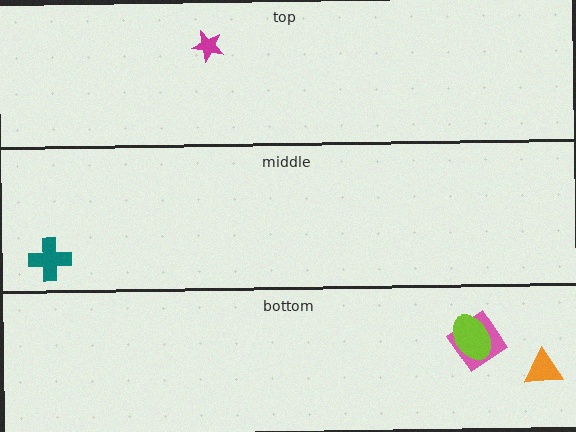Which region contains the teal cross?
The middle region.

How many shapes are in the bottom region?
3.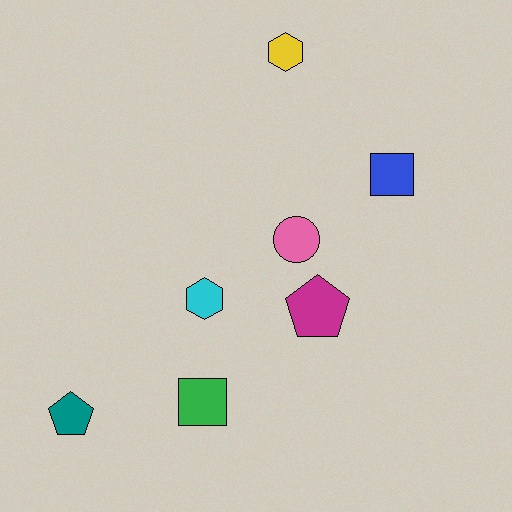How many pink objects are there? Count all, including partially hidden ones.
There is 1 pink object.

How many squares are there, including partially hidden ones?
There are 2 squares.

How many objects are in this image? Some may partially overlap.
There are 7 objects.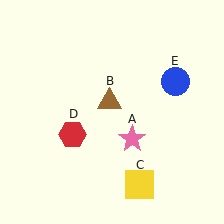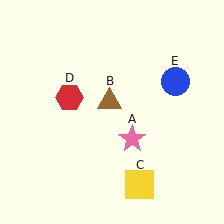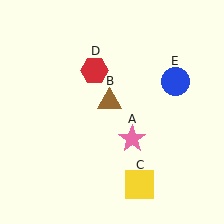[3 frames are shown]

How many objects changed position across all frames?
1 object changed position: red hexagon (object D).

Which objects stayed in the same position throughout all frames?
Pink star (object A) and brown triangle (object B) and yellow square (object C) and blue circle (object E) remained stationary.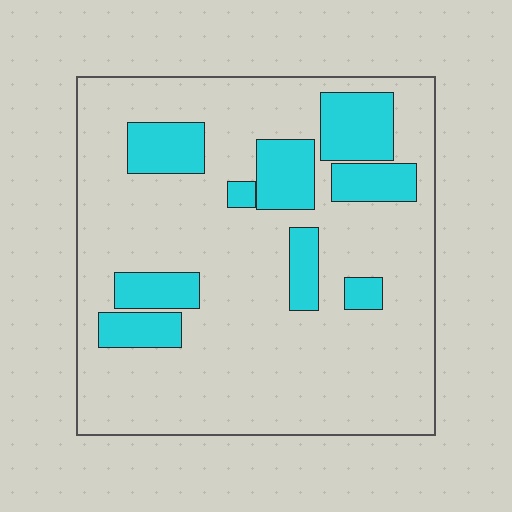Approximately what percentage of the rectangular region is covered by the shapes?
Approximately 20%.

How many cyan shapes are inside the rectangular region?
9.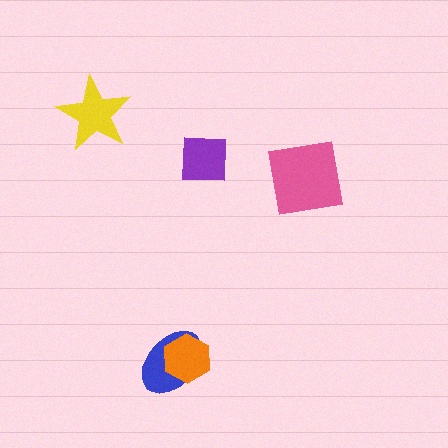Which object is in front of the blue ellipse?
The orange hexagon is in front of the blue ellipse.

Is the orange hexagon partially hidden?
No, no other shape covers it.